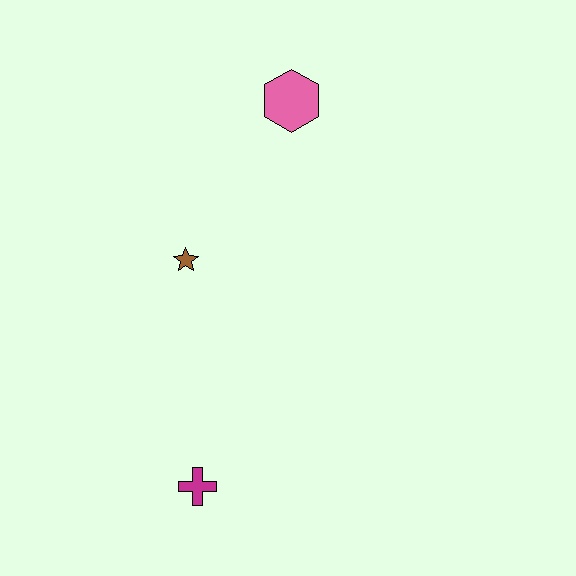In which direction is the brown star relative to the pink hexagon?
The brown star is below the pink hexagon.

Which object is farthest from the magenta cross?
The pink hexagon is farthest from the magenta cross.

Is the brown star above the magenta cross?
Yes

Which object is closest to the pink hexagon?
The brown star is closest to the pink hexagon.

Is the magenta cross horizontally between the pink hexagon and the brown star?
Yes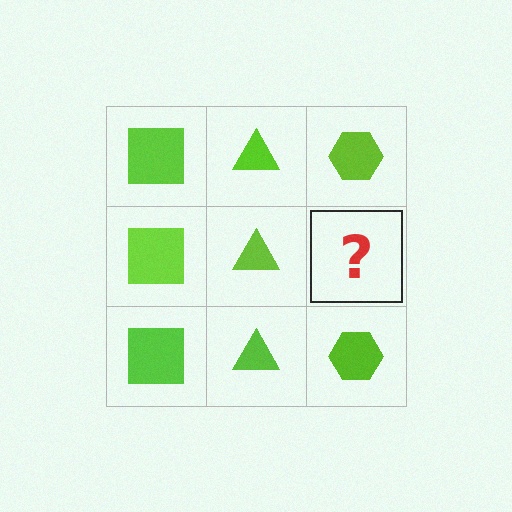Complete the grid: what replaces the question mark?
The question mark should be replaced with a lime hexagon.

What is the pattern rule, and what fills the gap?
The rule is that each column has a consistent shape. The gap should be filled with a lime hexagon.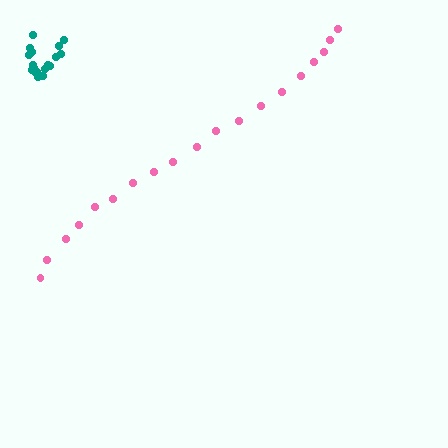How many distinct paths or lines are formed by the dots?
There are 2 distinct paths.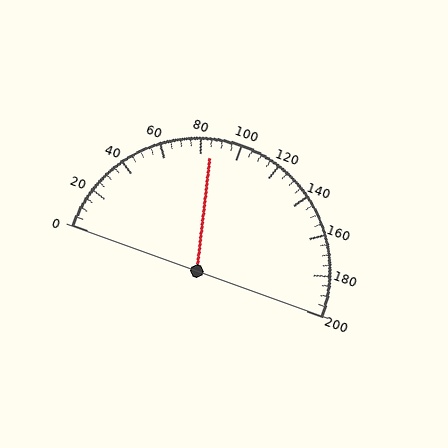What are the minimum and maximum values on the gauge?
The gauge ranges from 0 to 200.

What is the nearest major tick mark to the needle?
The nearest major tick mark is 80.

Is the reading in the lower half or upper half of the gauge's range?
The reading is in the lower half of the range (0 to 200).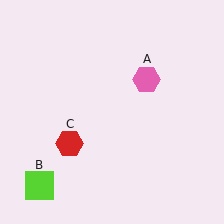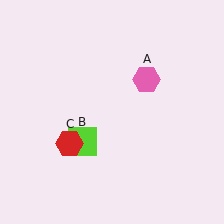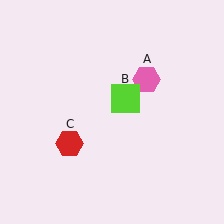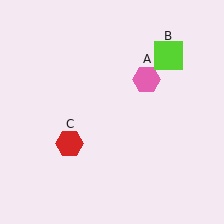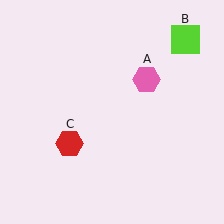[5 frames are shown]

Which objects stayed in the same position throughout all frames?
Pink hexagon (object A) and red hexagon (object C) remained stationary.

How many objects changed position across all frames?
1 object changed position: lime square (object B).